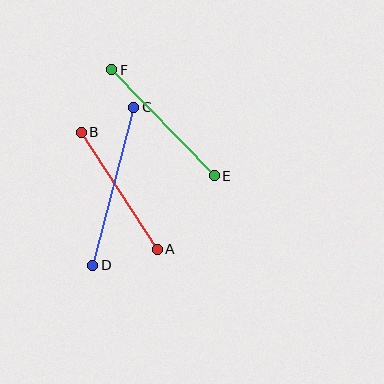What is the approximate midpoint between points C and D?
The midpoint is at approximately (113, 186) pixels.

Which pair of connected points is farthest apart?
Points C and D are farthest apart.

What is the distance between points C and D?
The distance is approximately 163 pixels.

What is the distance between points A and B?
The distance is approximately 139 pixels.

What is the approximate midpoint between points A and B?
The midpoint is at approximately (119, 191) pixels.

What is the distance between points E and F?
The distance is approximately 148 pixels.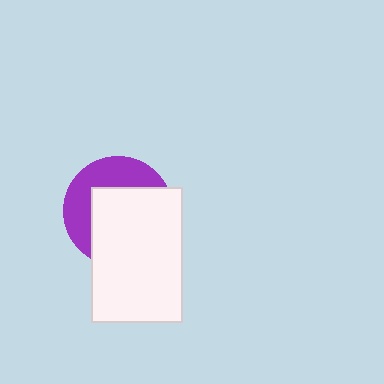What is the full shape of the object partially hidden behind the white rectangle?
The partially hidden object is a purple circle.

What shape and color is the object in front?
The object in front is a white rectangle.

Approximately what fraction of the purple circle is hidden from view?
Roughly 59% of the purple circle is hidden behind the white rectangle.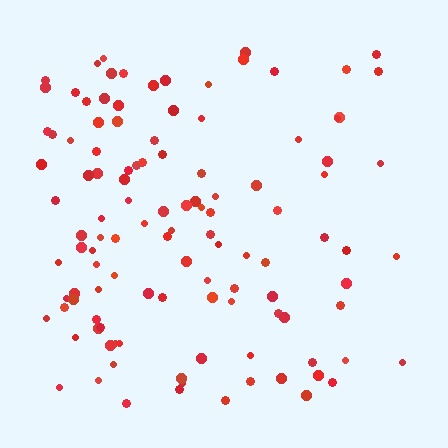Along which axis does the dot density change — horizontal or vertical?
Horizontal.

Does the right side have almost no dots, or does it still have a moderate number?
Still a moderate number, just noticeably fewer than the left.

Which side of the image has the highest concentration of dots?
The left.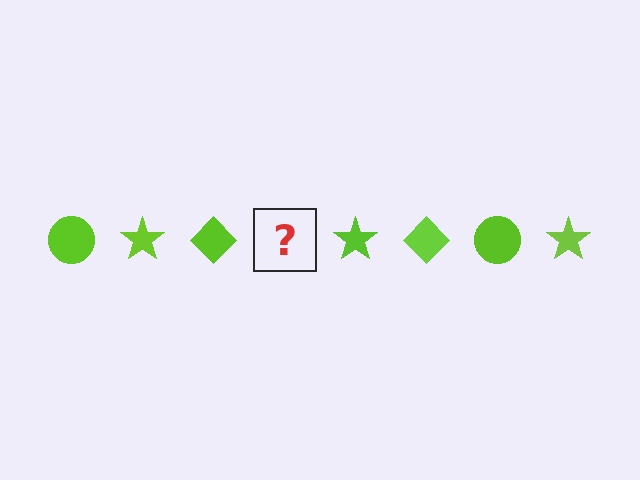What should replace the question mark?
The question mark should be replaced with a lime circle.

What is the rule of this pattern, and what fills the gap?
The rule is that the pattern cycles through circle, star, diamond shapes in lime. The gap should be filled with a lime circle.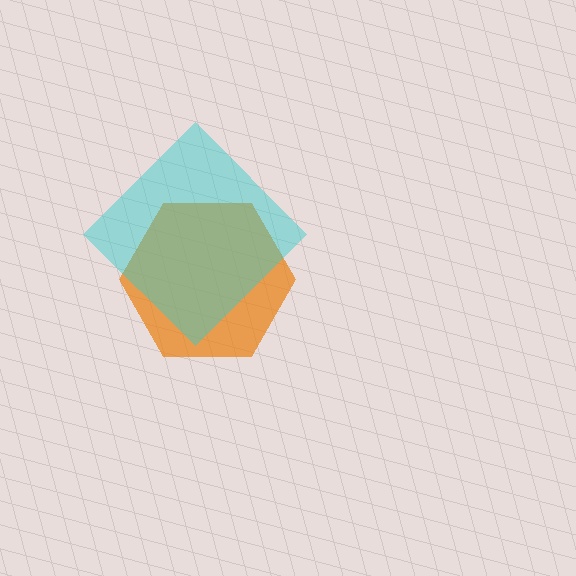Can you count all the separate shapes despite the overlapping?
Yes, there are 2 separate shapes.